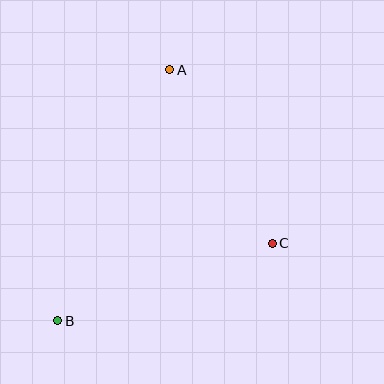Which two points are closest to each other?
Points A and C are closest to each other.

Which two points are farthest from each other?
Points A and B are farthest from each other.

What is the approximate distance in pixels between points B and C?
The distance between B and C is approximately 228 pixels.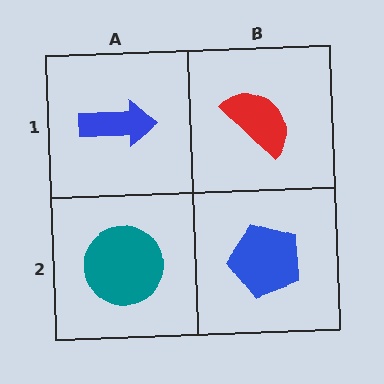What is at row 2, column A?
A teal circle.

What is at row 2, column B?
A blue pentagon.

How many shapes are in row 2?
2 shapes.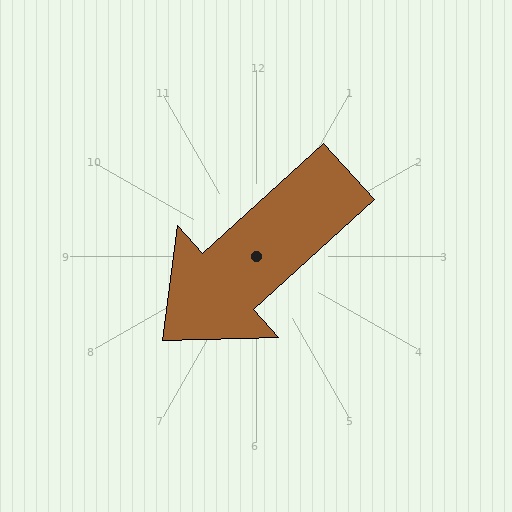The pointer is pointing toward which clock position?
Roughly 8 o'clock.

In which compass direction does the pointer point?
Southwest.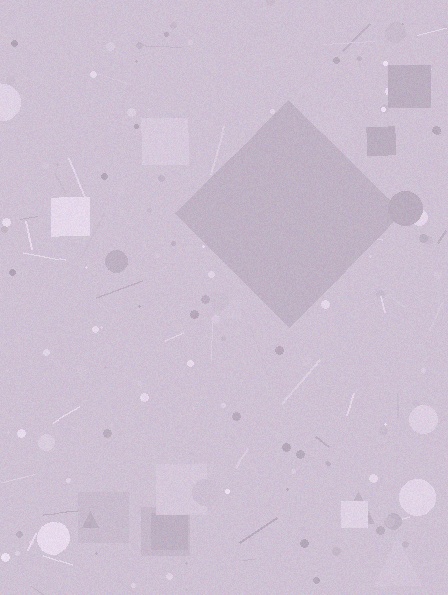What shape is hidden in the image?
A diamond is hidden in the image.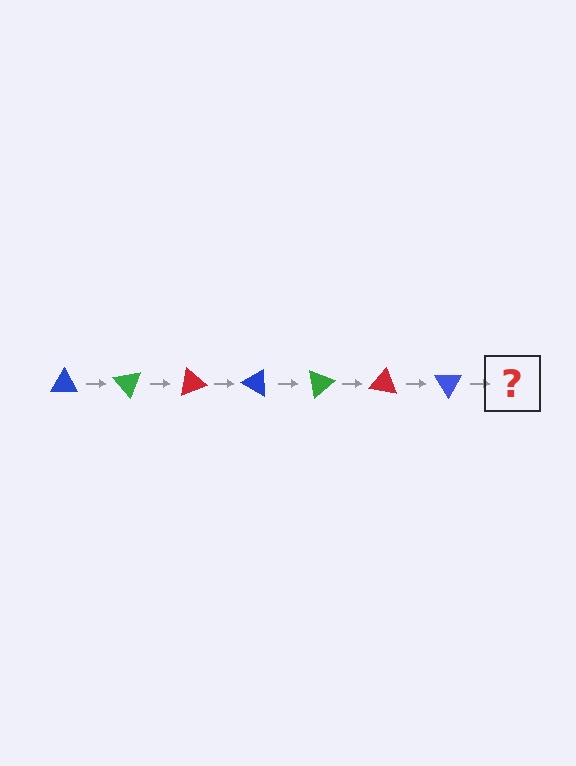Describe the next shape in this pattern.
It should be a green triangle, rotated 350 degrees from the start.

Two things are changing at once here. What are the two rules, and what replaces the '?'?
The two rules are that it rotates 50 degrees each step and the color cycles through blue, green, and red. The '?' should be a green triangle, rotated 350 degrees from the start.